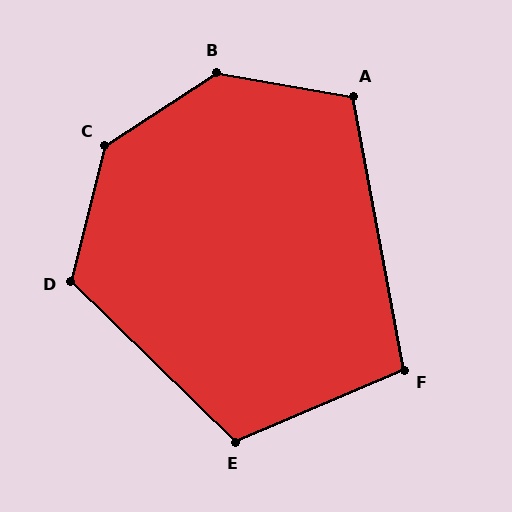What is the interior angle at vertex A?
Approximately 110 degrees (obtuse).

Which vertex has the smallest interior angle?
F, at approximately 103 degrees.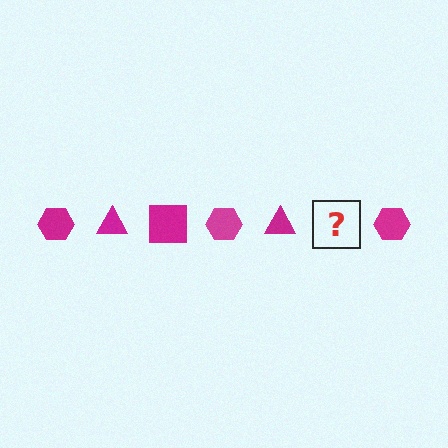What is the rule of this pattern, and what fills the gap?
The rule is that the pattern cycles through hexagon, triangle, square shapes in magenta. The gap should be filled with a magenta square.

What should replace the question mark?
The question mark should be replaced with a magenta square.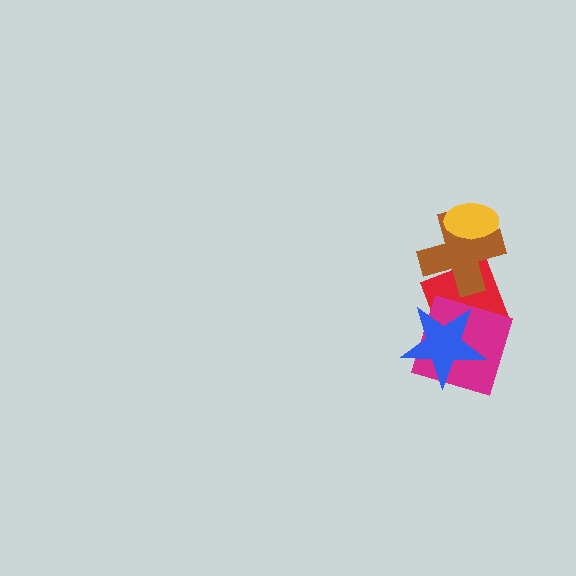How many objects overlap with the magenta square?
2 objects overlap with the magenta square.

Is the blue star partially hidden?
No, no other shape covers it.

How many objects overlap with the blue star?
2 objects overlap with the blue star.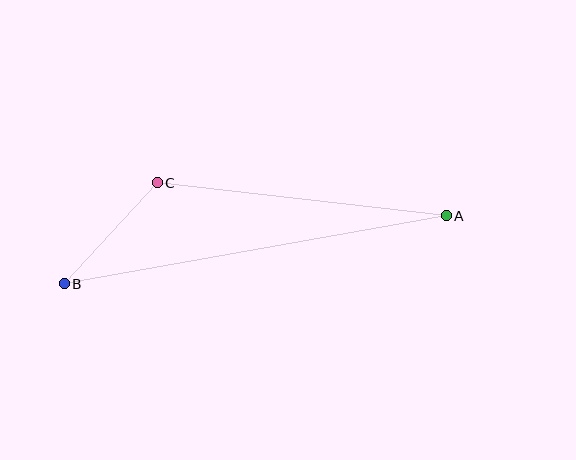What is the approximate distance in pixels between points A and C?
The distance between A and C is approximately 291 pixels.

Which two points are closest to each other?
Points B and C are closest to each other.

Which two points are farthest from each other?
Points A and B are farthest from each other.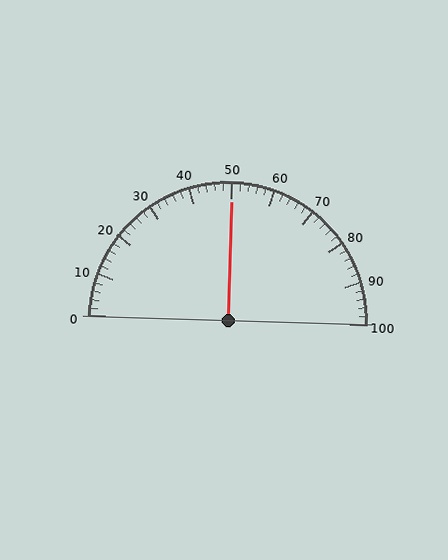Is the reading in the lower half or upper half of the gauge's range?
The reading is in the upper half of the range (0 to 100).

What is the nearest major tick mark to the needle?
The nearest major tick mark is 50.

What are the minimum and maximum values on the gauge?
The gauge ranges from 0 to 100.